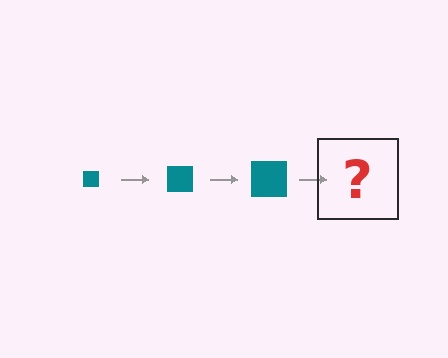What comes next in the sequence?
The next element should be a teal square, larger than the previous one.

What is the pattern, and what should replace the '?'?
The pattern is that the square gets progressively larger each step. The '?' should be a teal square, larger than the previous one.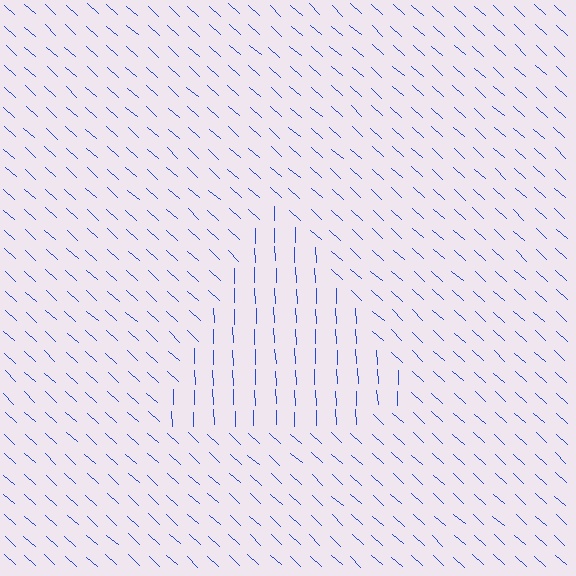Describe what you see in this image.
The image is filled with small blue line segments. A triangle region in the image has lines oriented differently from the surrounding lines, creating a visible texture boundary.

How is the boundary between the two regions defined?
The boundary is defined purely by a change in line orientation (approximately 45 degrees difference). All lines are the same color and thickness.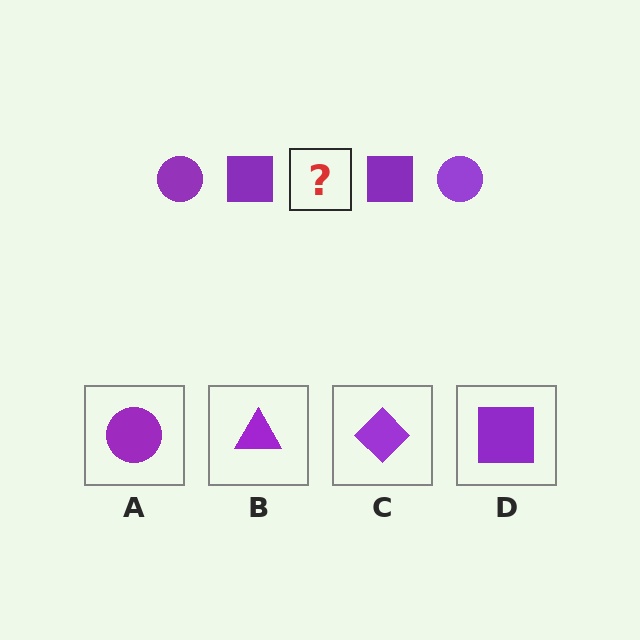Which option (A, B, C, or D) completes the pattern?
A.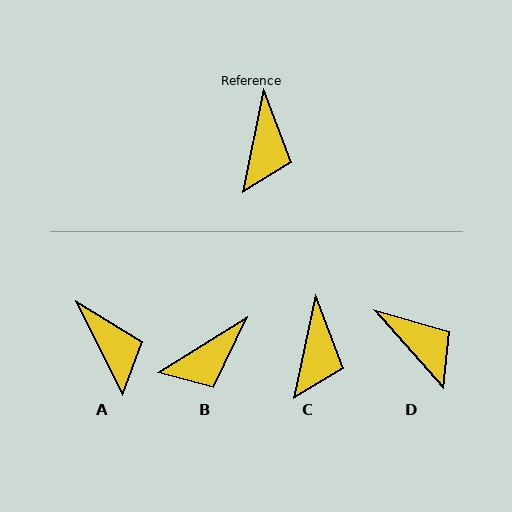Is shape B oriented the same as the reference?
No, it is off by about 47 degrees.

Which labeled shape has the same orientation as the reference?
C.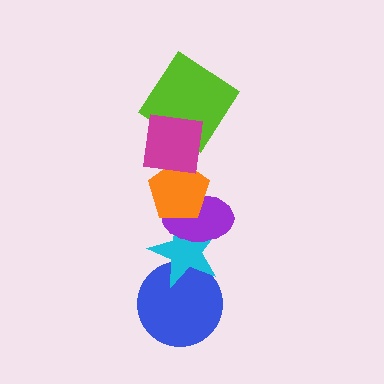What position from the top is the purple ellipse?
The purple ellipse is 4th from the top.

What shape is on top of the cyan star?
The purple ellipse is on top of the cyan star.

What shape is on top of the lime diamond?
The magenta square is on top of the lime diamond.